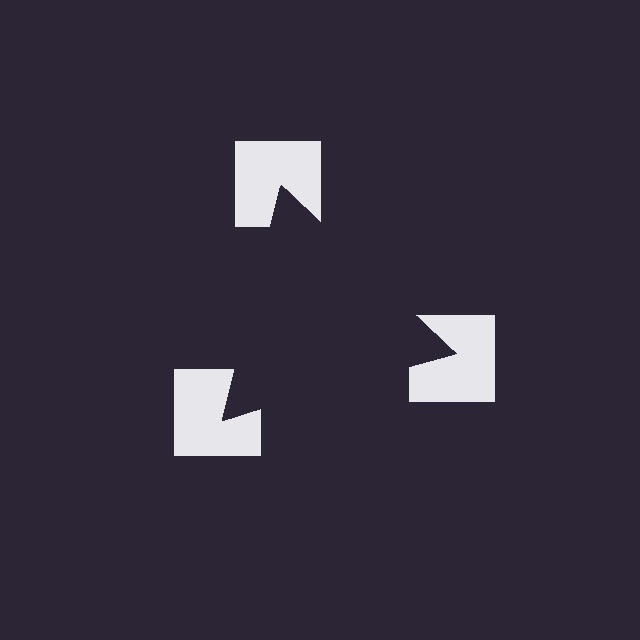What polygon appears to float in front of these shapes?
An illusory triangle — its edges are inferred from the aligned wedge cuts in the notched squares, not physically drawn.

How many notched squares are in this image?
There are 3 — one at each vertex of the illusory triangle.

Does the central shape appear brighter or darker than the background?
It typically appears slightly darker than the background, even though no actual brightness change is drawn.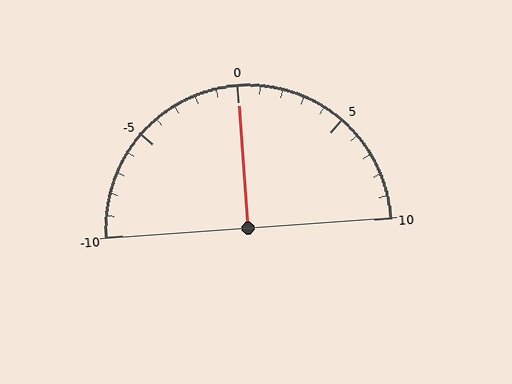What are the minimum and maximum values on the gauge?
The gauge ranges from -10 to 10.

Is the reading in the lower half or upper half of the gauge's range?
The reading is in the upper half of the range (-10 to 10).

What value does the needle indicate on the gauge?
The needle indicates approximately 0.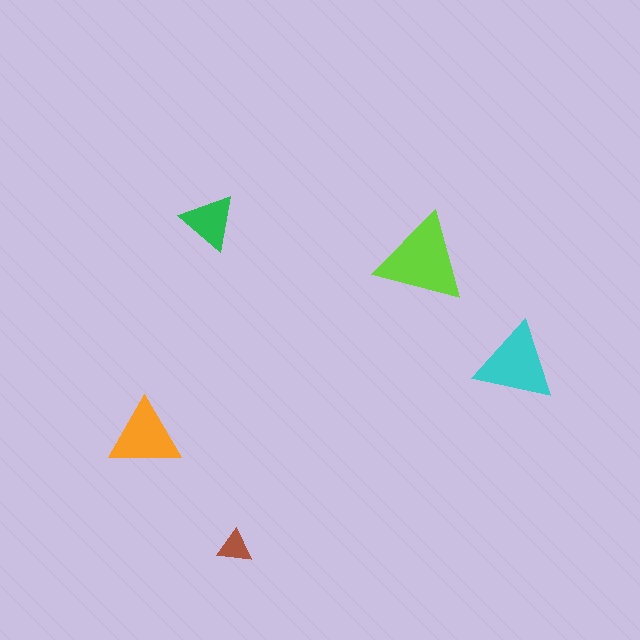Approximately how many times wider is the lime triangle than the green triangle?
About 1.5 times wider.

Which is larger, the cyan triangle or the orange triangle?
The cyan one.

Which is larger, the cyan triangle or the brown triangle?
The cyan one.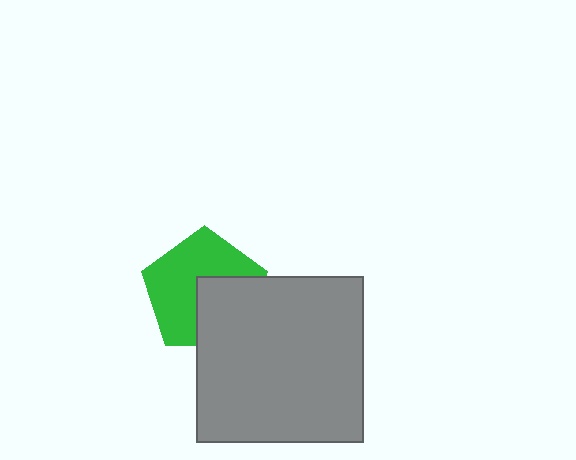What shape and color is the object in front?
The object in front is a gray square.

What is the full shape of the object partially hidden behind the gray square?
The partially hidden object is a green pentagon.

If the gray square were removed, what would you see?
You would see the complete green pentagon.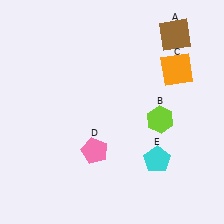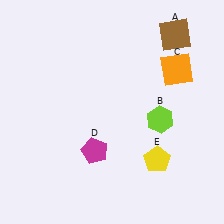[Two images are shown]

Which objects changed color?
D changed from pink to magenta. E changed from cyan to yellow.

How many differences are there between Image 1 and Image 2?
There are 2 differences between the two images.